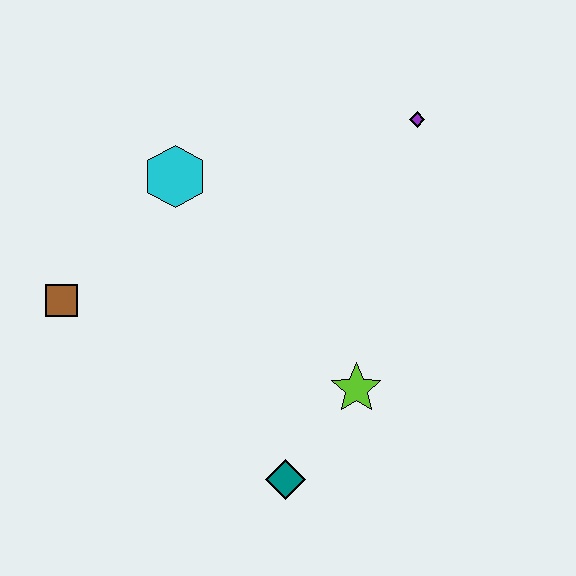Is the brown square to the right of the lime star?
No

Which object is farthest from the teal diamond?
The purple diamond is farthest from the teal diamond.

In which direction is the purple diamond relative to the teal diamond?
The purple diamond is above the teal diamond.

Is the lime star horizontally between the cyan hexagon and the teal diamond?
No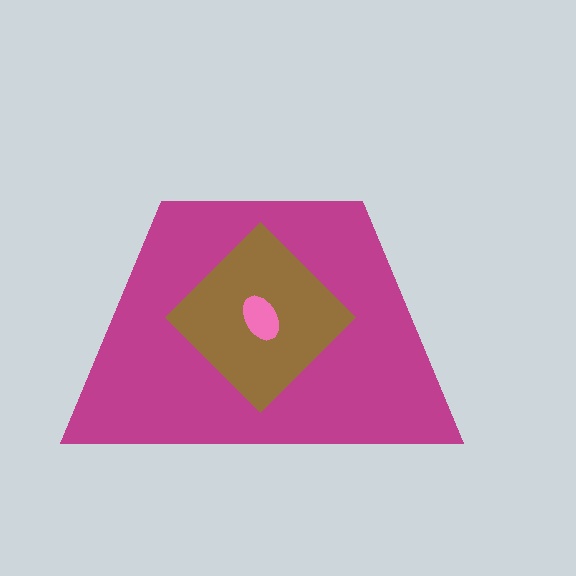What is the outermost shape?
The magenta trapezoid.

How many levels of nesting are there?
3.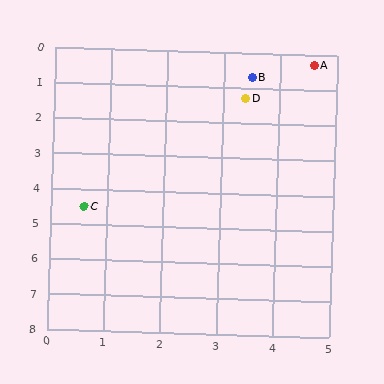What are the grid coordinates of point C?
Point C is at approximately (0.6, 4.5).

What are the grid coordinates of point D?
Point D is at approximately (3.4, 1.3).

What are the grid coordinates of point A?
Point A is at approximately (4.6, 0.3).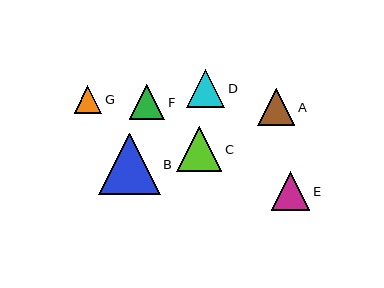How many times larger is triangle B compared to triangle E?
Triangle B is approximately 1.6 times the size of triangle E.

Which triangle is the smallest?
Triangle G is the smallest with a size of approximately 27 pixels.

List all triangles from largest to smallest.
From largest to smallest: B, C, E, D, A, F, G.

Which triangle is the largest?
Triangle B is the largest with a size of approximately 61 pixels.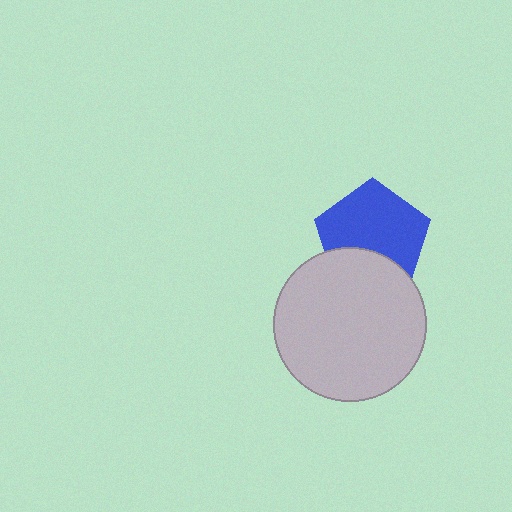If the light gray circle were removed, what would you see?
You would see the complete blue pentagon.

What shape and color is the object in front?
The object in front is a light gray circle.